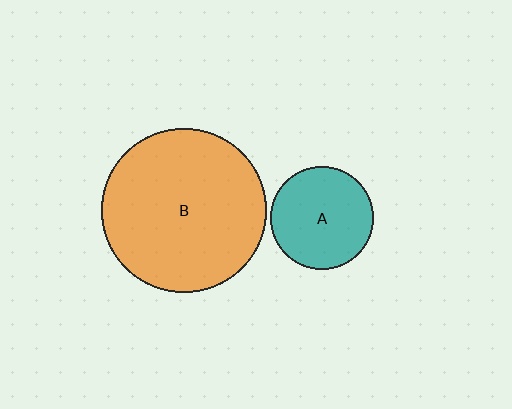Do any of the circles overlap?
No, none of the circles overlap.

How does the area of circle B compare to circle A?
Approximately 2.5 times.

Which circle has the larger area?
Circle B (orange).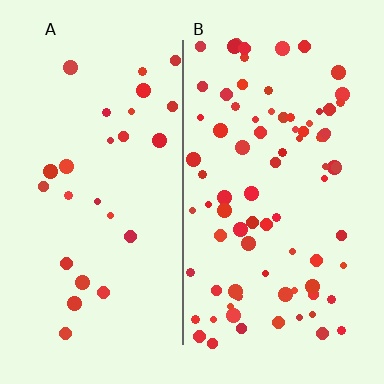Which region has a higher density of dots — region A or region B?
B (the right).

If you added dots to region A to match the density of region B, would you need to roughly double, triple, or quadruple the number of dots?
Approximately triple.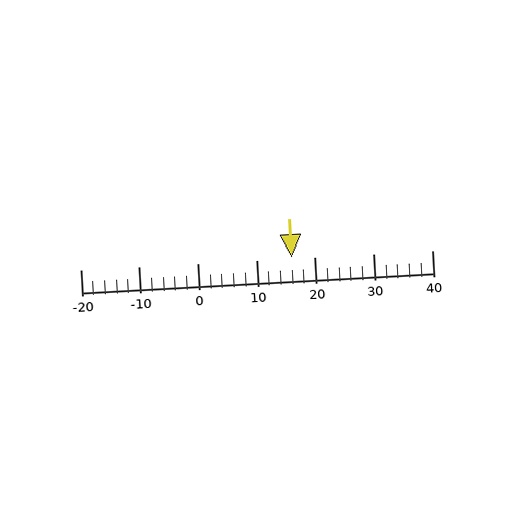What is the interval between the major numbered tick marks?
The major tick marks are spaced 10 units apart.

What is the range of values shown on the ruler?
The ruler shows values from -20 to 40.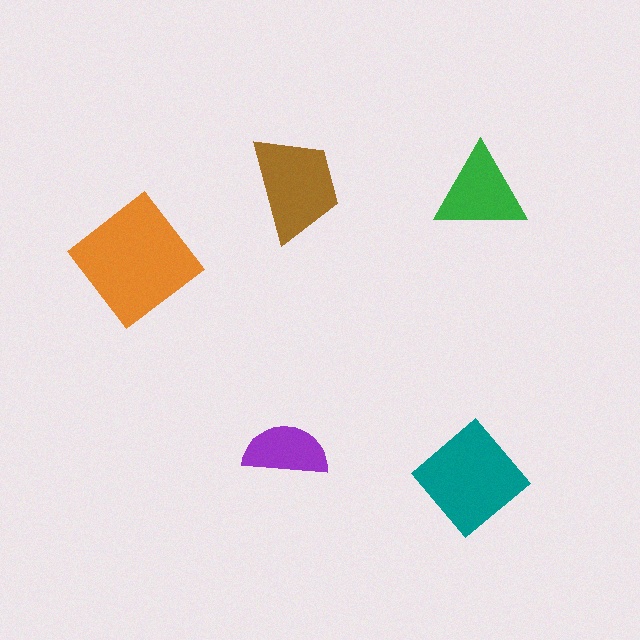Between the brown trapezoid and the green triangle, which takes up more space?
The brown trapezoid.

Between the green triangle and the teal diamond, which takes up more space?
The teal diamond.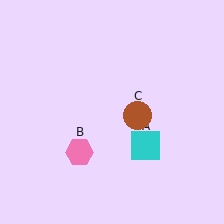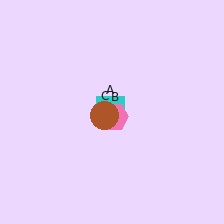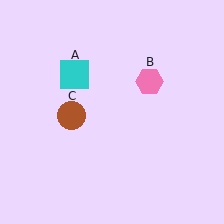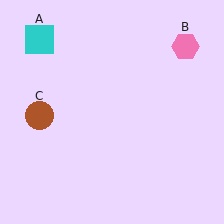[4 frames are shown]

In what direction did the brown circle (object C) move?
The brown circle (object C) moved left.